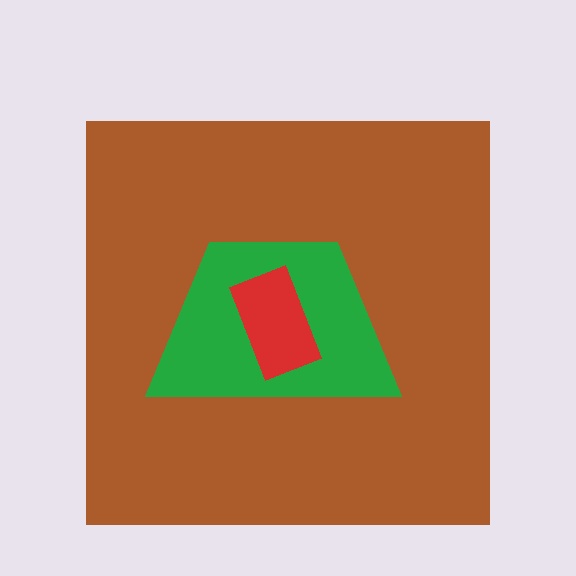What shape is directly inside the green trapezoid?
The red rectangle.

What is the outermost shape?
The brown square.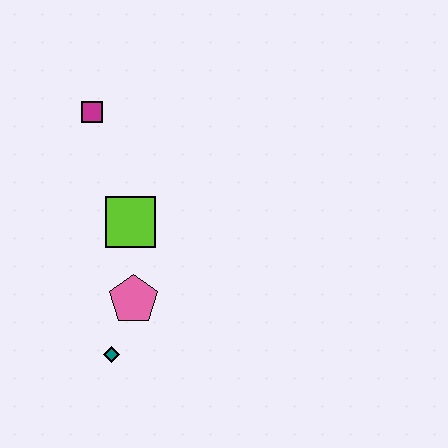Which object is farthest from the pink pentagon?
The magenta square is farthest from the pink pentagon.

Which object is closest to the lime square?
The pink pentagon is closest to the lime square.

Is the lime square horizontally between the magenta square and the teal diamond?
No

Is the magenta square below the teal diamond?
No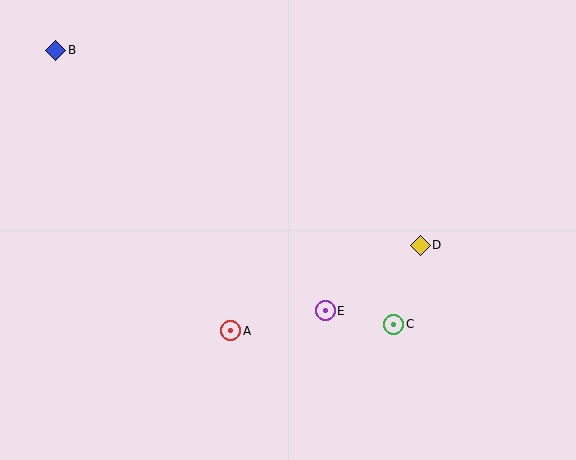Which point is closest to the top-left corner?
Point B is closest to the top-left corner.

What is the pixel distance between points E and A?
The distance between E and A is 97 pixels.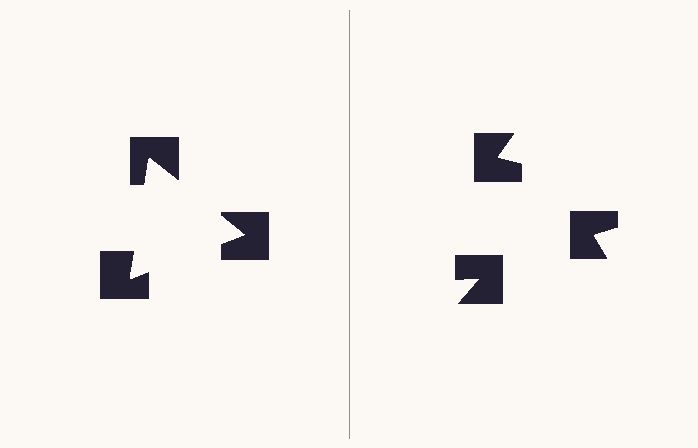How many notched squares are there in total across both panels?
6 — 3 on each side.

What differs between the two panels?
The notched squares are positioned identically on both sides; only the wedge orientations differ. On the left they align to a triangle; on the right they are misaligned.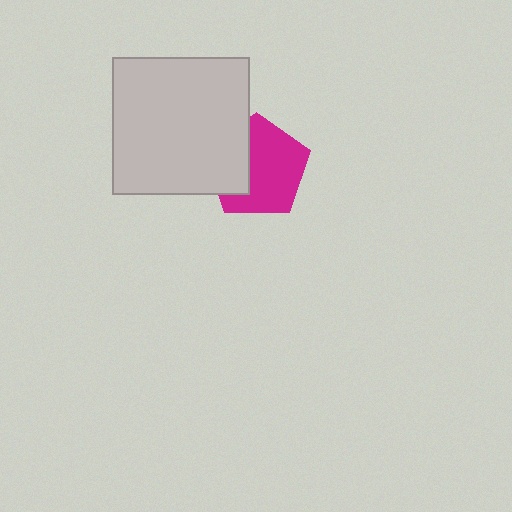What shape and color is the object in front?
The object in front is a light gray square.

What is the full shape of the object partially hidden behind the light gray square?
The partially hidden object is a magenta pentagon.